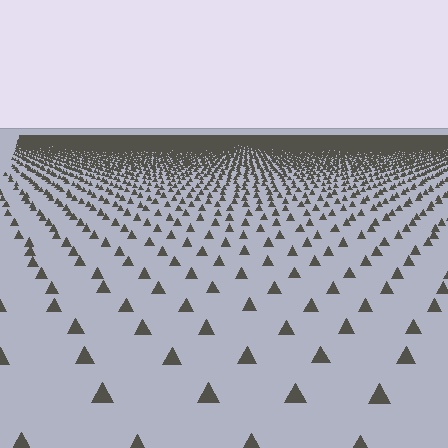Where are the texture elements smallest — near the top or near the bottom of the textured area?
Near the top.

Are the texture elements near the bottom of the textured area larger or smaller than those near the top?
Larger. Near the bottom, elements are closer to the viewer and appear at a bigger on-screen size.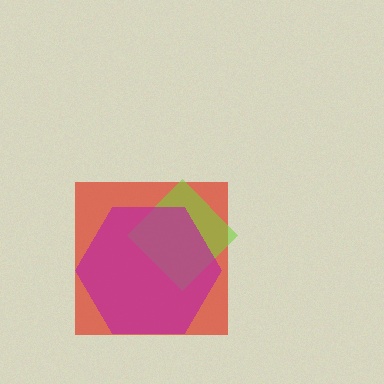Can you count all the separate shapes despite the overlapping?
Yes, there are 3 separate shapes.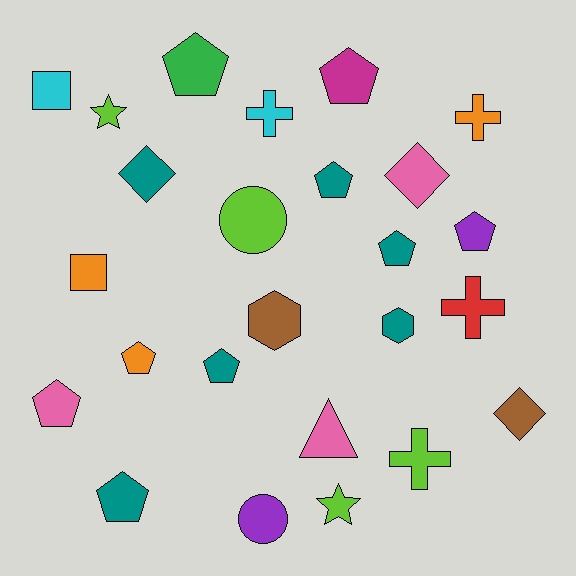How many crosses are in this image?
There are 4 crosses.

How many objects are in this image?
There are 25 objects.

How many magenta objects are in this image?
There is 1 magenta object.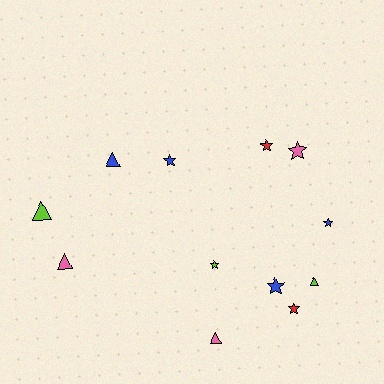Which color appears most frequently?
Blue, with 4 objects.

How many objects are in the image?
There are 12 objects.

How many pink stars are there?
There is 1 pink star.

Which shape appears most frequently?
Star, with 7 objects.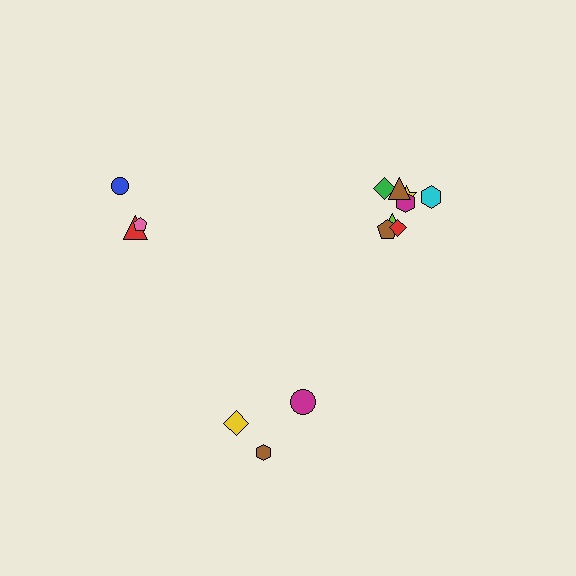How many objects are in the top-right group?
There are 8 objects.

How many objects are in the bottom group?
There are 3 objects.